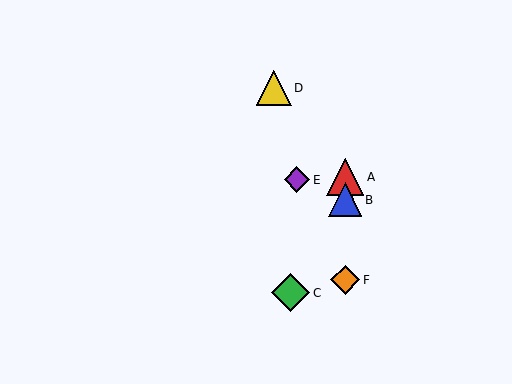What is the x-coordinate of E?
Object E is at x≈297.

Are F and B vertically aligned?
Yes, both are at x≈345.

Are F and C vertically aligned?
No, F is at x≈345 and C is at x≈291.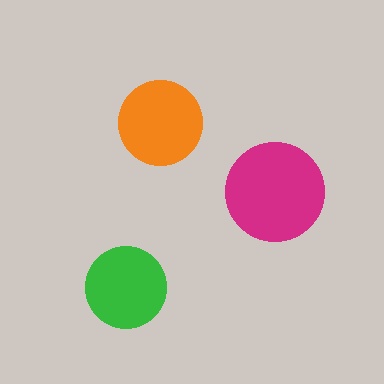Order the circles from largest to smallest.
the magenta one, the orange one, the green one.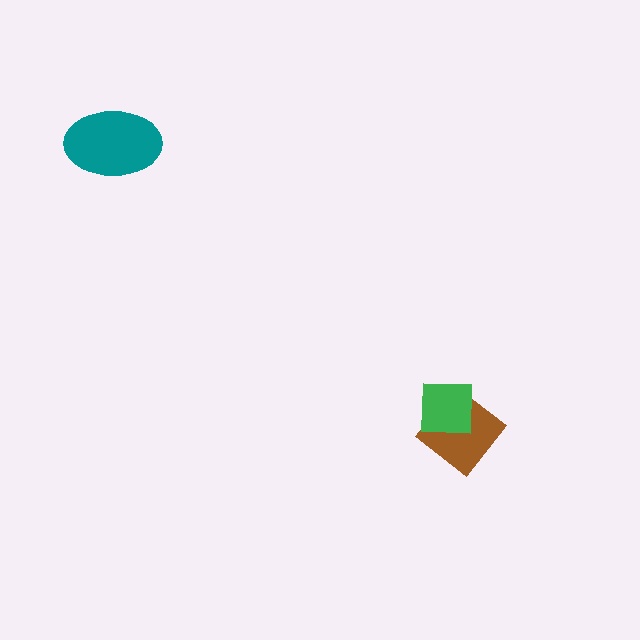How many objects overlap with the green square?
1 object overlaps with the green square.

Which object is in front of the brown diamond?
The green square is in front of the brown diamond.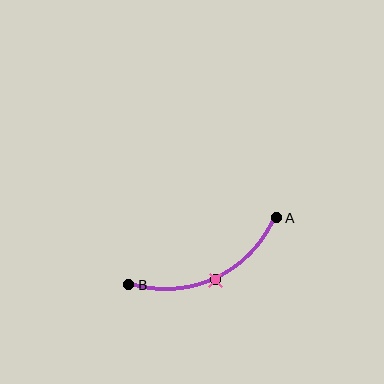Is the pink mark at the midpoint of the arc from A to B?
Yes. The pink mark lies on the arc at equal arc-length from both A and B — it is the arc midpoint.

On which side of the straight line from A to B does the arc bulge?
The arc bulges below the straight line connecting A and B.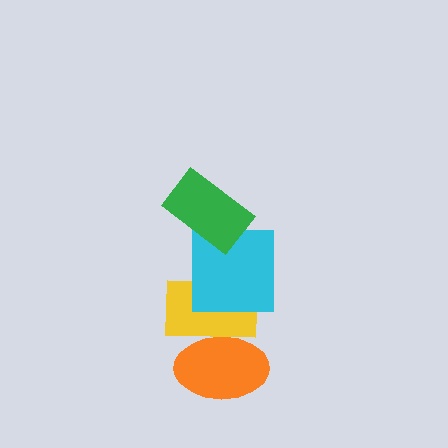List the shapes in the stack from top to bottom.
From top to bottom: the green rectangle, the cyan square, the yellow rectangle, the orange ellipse.